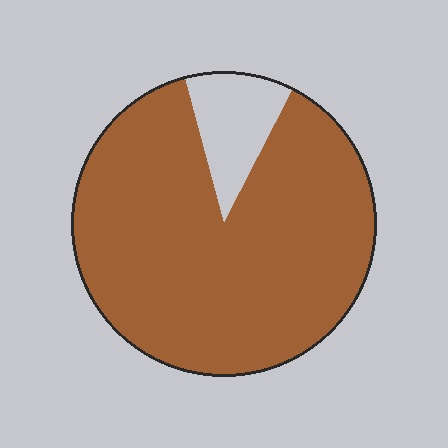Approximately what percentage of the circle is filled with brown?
Approximately 90%.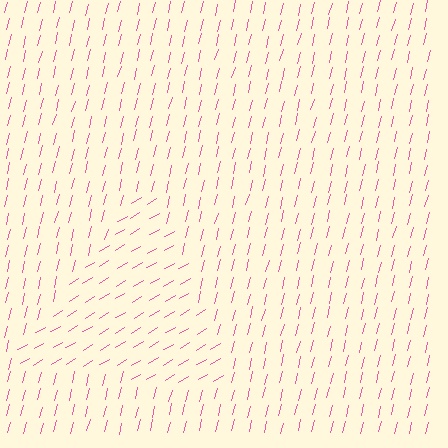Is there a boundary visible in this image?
Yes, there is a texture boundary formed by a change in line orientation.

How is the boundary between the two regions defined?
The boundary is defined purely by a change in line orientation (approximately 45 degrees difference). All lines are the same color and thickness.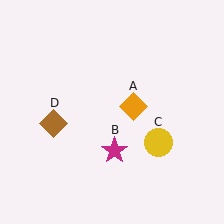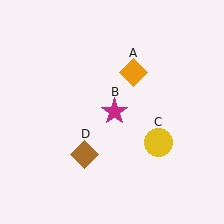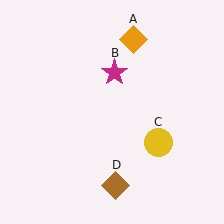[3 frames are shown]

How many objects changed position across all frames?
3 objects changed position: orange diamond (object A), magenta star (object B), brown diamond (object D).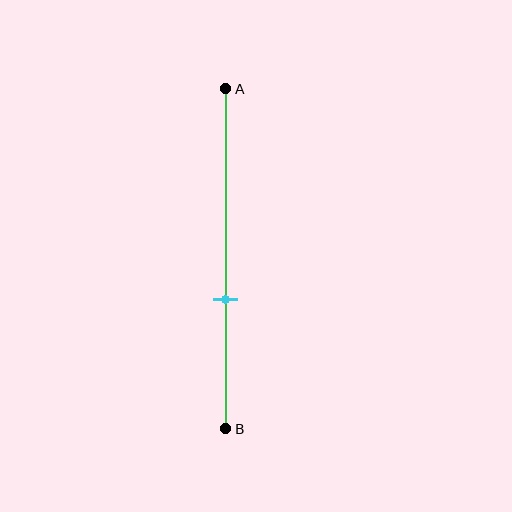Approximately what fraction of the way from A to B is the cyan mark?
The cyan mark is approximately 60% of the way from A to B.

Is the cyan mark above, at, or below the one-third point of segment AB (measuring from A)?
The cyan mark is below the one-third point of segment AB.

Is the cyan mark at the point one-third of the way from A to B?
No, the mark is at about 60% from A, not at the 33% one-third point.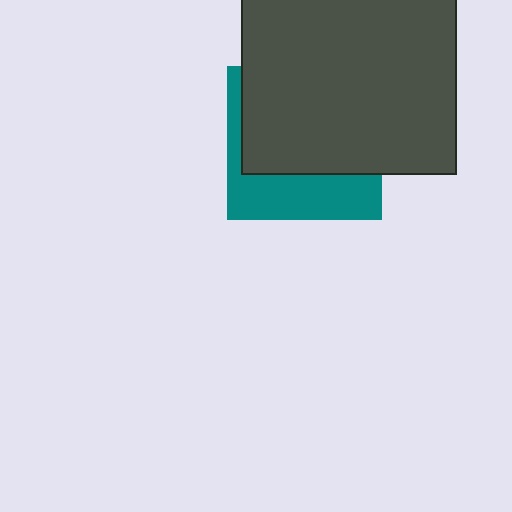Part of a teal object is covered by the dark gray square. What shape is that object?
It is a square.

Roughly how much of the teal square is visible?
A small part of it is visible (roughly 35%).